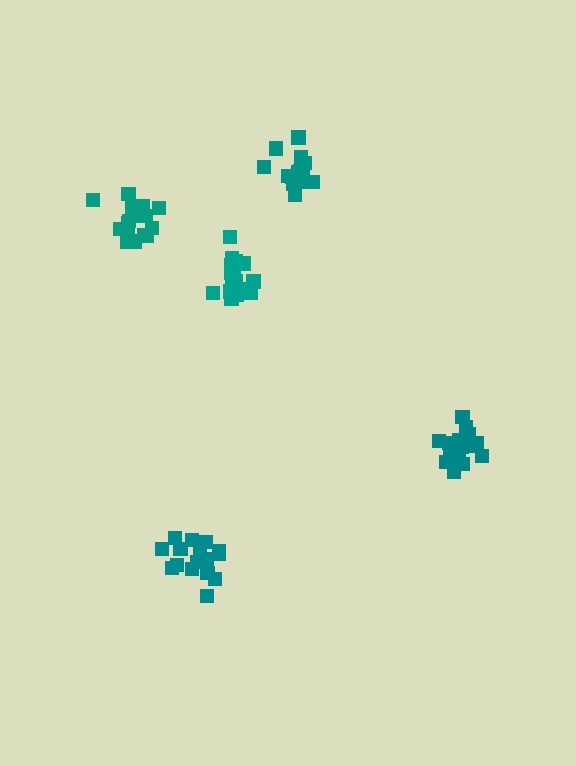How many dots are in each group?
Group 1: 15 dots, Group 2: 17 dots, Group 3: 18 dots, Group 4: 16 dots, Group 5: 18 dots (84 total).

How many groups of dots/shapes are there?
There are 5 groups.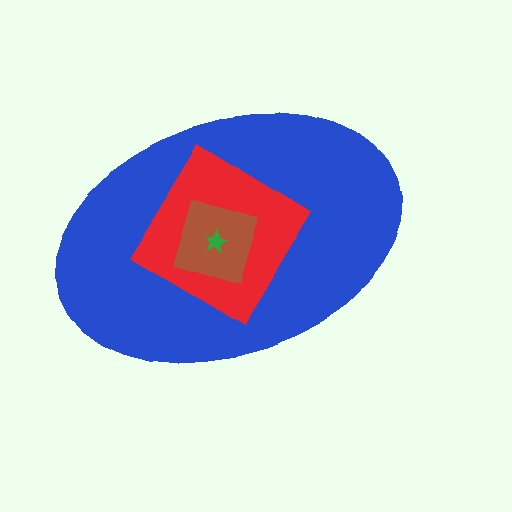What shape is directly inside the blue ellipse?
The red diamond.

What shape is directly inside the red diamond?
The brown diamond.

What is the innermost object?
The green star.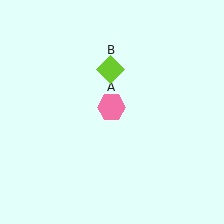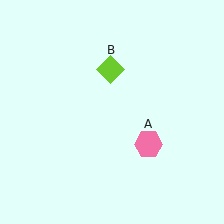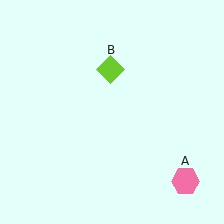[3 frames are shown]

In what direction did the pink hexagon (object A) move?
The pink hexagon (object A) moved down and to the right.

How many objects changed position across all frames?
1 object changed position: pink hexagon (object A).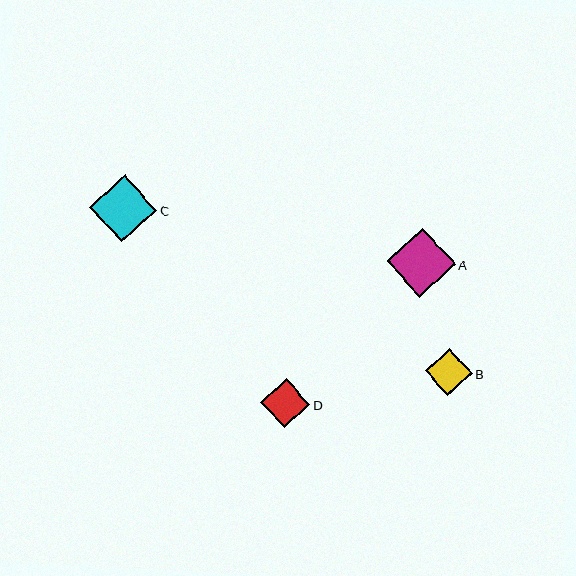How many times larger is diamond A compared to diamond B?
Diamond A is approximately 1.5 times the size of diamond B.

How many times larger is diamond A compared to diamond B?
Diamond A is approximately 1.5 times the size of diamond B.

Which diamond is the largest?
Diamond A is the largest with a size of approximately 69 pixels.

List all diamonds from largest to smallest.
From largest to smallest: A, C, D, B.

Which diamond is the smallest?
Diamond B is the smallest with a size of approximately 47 pixels.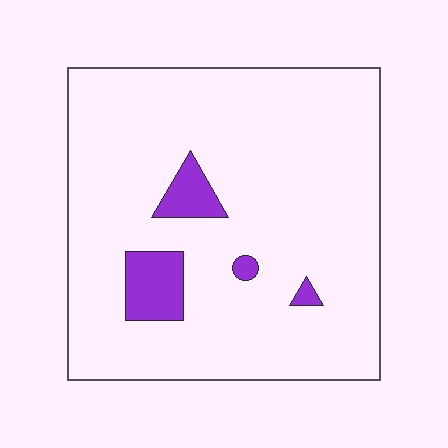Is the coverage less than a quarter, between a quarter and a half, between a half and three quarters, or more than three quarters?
Less than a quarter.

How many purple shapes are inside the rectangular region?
4.